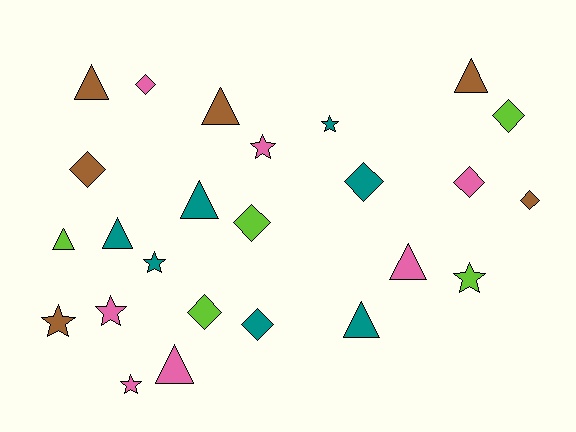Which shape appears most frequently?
Diamond, with 9 objects.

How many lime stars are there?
There is 1 lime star.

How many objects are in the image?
There are 25 objects.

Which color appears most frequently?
Pink, with 7 objects.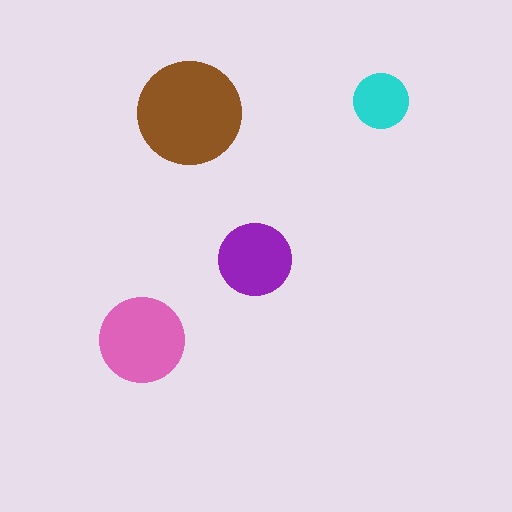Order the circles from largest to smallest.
the brown one, the pink one, the purple one, the cyan one.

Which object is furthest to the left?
The pink circle is leftmost.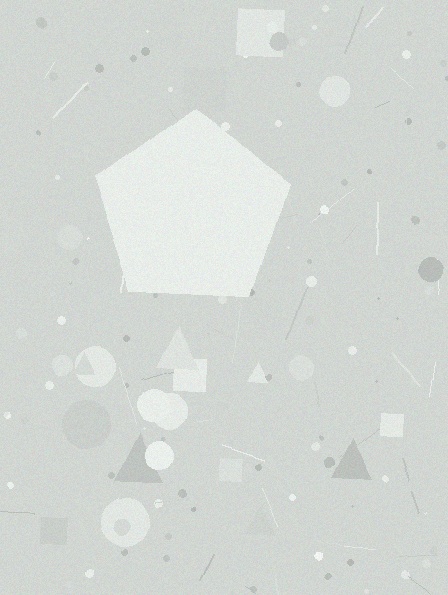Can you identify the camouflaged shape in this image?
The camouflaged shape is a pentagon.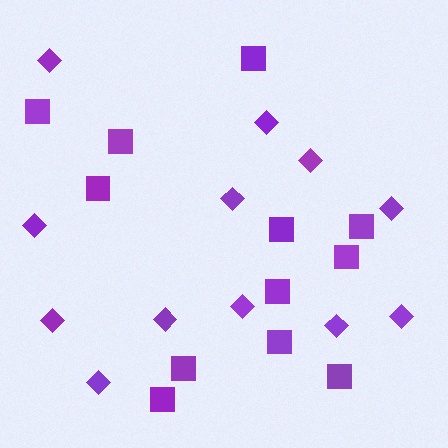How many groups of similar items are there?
There are 2 groups: one group of diamonds (12) and one group of squares (12).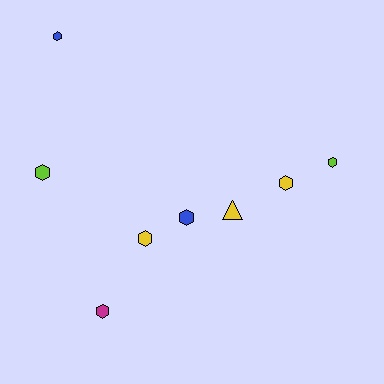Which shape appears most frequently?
Hexagon, with 7 objects.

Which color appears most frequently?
Yellow, with 3 objects.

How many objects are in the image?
There are 8 objects.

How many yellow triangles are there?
There is 1 yellow triangle.